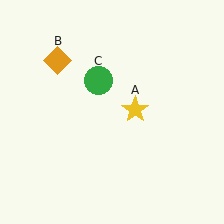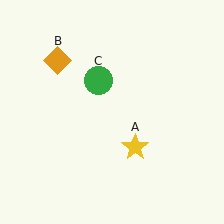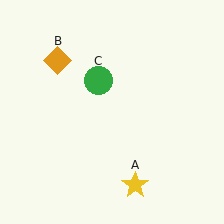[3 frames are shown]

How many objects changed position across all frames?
1 object changed position: yellow star (object A).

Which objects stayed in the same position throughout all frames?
Orange diamond (object B) and green circle (object C) remained stationary.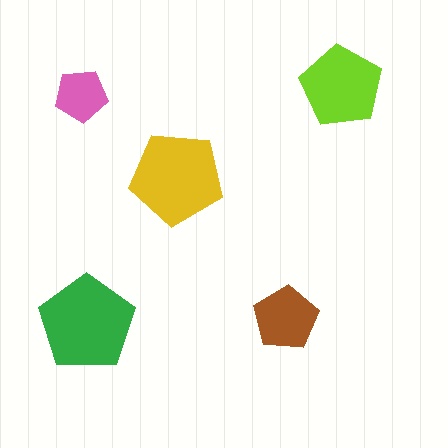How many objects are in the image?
There are 5 objects in the image.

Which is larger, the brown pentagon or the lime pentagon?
The lime one.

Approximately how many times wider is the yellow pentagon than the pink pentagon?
About 2 times wider.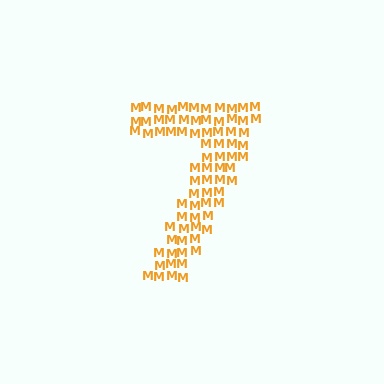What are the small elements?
The small elements are letter M's.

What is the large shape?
The large shape is the digit 7.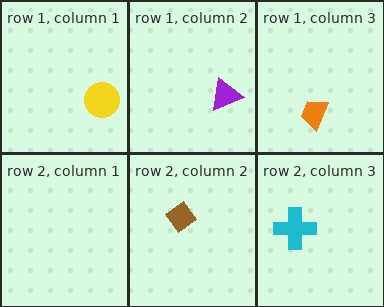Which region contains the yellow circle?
The row 1, column 1 region.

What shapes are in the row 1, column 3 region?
The orange trapezoid.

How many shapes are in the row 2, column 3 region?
1.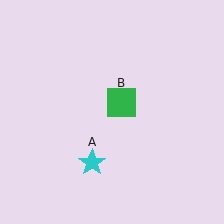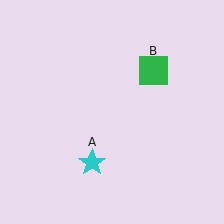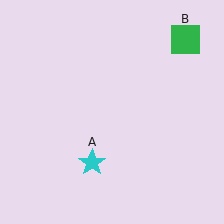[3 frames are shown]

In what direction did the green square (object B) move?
The green square (object B) moved up and to the right.